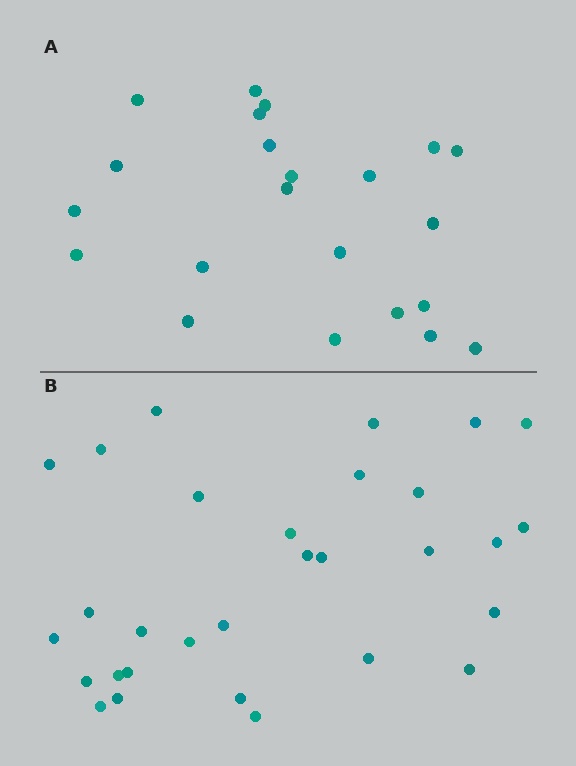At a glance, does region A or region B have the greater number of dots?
Region B (the bottom region) has more dots.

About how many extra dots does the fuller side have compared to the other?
Region B has roughly 8 or so more dots than region A.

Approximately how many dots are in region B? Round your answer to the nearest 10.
About 30 dots.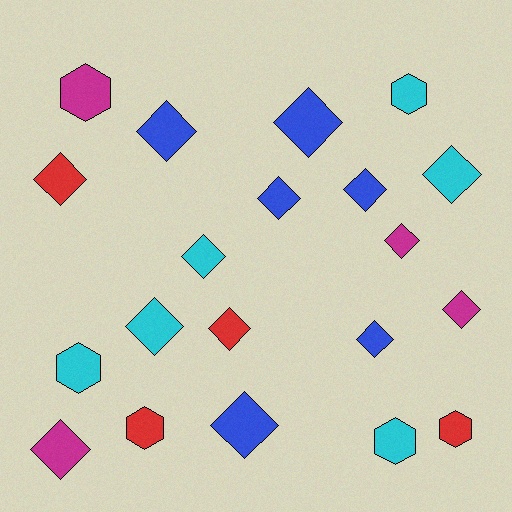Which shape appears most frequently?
Diamond, with 14 objects.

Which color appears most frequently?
Blue, with 6 objects.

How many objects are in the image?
There are 20 objects.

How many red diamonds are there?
There are 2 red diamonds.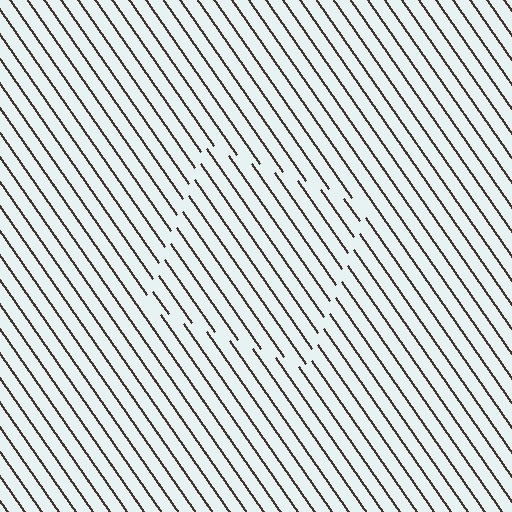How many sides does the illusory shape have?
4 sides — the line-ends trace a square.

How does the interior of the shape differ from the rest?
The interior of the shape contains the same grating, shifted by half a period — the contour is defined by the phase discontinuity where line-ends from the inner and outer gratings abut.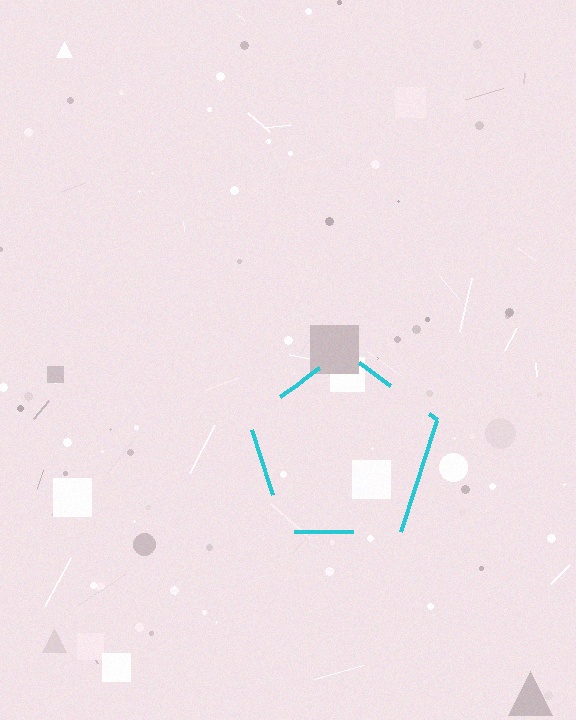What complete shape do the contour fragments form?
The contour fragments form a pentagon.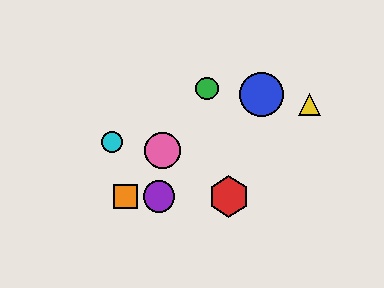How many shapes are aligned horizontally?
3 shapes (the red hexagon, the purple circle, the orange square) are aligned horizontally.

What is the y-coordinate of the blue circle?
The blue circle is at y≈94.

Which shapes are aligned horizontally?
The red hexagon, the purple circle, the orange square are aligned horizontally.